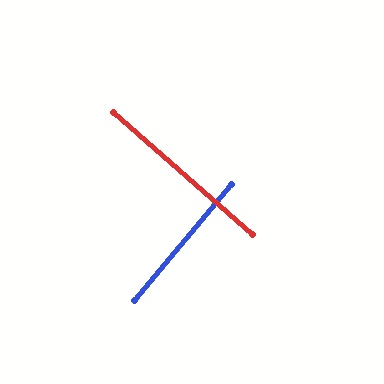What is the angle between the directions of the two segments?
Approximately 89 degrees.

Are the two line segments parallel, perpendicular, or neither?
Perpendicular — they meet at approximately 89°.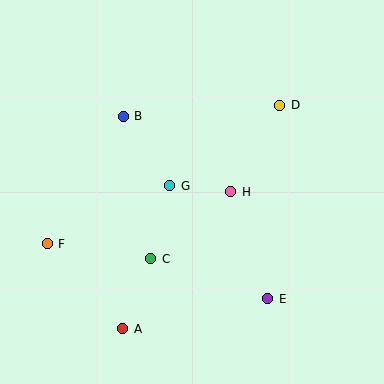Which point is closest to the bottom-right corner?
Point E is closest to the bottom-right corner.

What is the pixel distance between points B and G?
The distance between B and G is 84 pixels.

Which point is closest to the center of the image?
Point G at (170, 186) is closest to the center.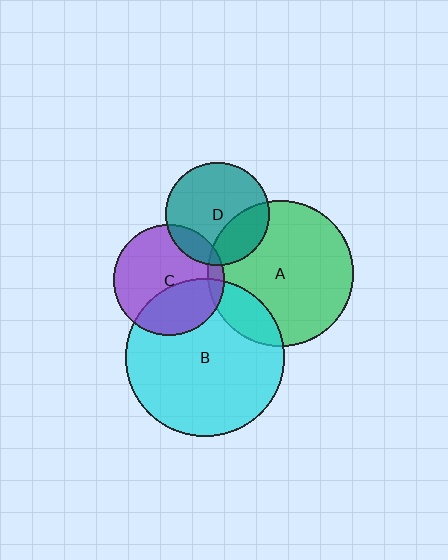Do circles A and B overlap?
Yes.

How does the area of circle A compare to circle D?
Approximately 2.0 times.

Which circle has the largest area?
Circle B (cyan).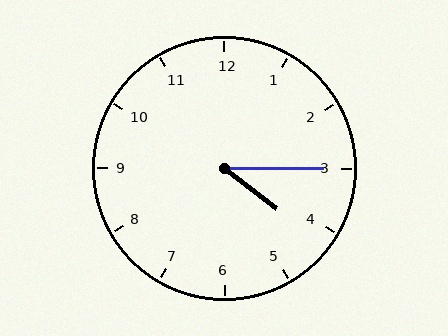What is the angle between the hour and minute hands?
Approximately 38 degrees.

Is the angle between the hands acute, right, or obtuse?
It is acute.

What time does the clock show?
4:15.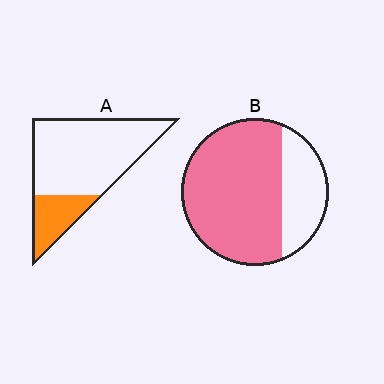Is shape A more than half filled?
No.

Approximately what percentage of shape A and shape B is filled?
A is approximately 25% and B is approximately 75%.